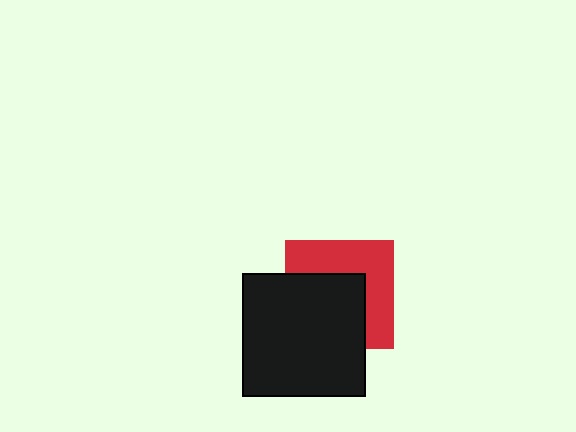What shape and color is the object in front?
The object in front is a black square.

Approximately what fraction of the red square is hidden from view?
Roughly 51% of the red square is hidden behind the black square.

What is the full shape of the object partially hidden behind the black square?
The partially hidden object is a red square.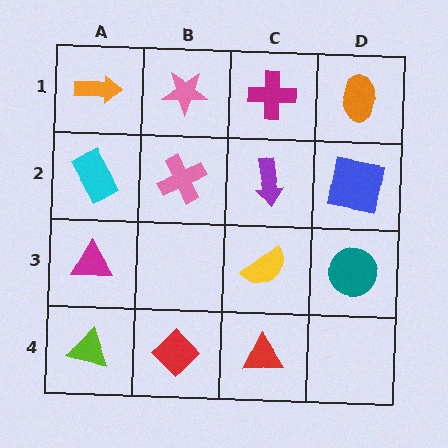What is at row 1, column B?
A pink star.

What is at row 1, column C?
A magenta cross.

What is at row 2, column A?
A cyan rectangle.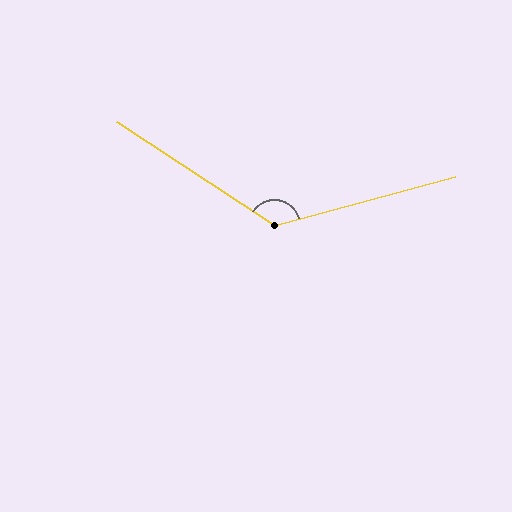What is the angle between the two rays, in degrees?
Approximately 131 degrees.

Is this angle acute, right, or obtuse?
It is obtuse.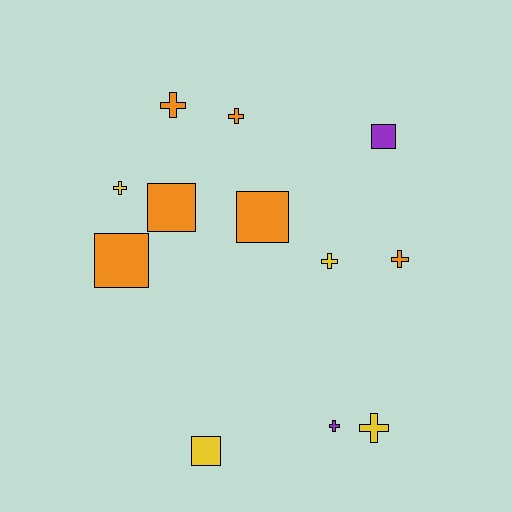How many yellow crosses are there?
There are 3 yellow crosses.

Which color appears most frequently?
Orange, with 6 objects.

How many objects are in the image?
There are 12 objects.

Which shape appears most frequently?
Cross, with 7 objects.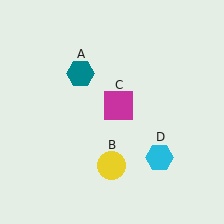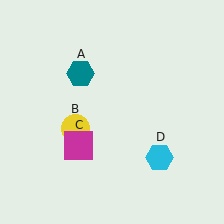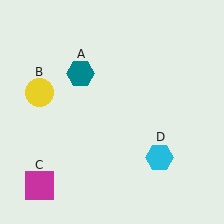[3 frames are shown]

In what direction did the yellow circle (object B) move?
The yellow circle (object B) moved up and to the left.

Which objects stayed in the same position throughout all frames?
Teal hexagon (object A) and cyan hexagon (object D) remained stationary.